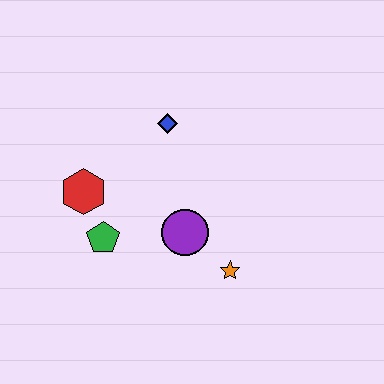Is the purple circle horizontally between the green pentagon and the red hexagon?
No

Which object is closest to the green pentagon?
The red hexagon is closest to the green pentagon.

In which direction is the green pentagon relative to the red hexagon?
The green pentagon is below the red hexagon.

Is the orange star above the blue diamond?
No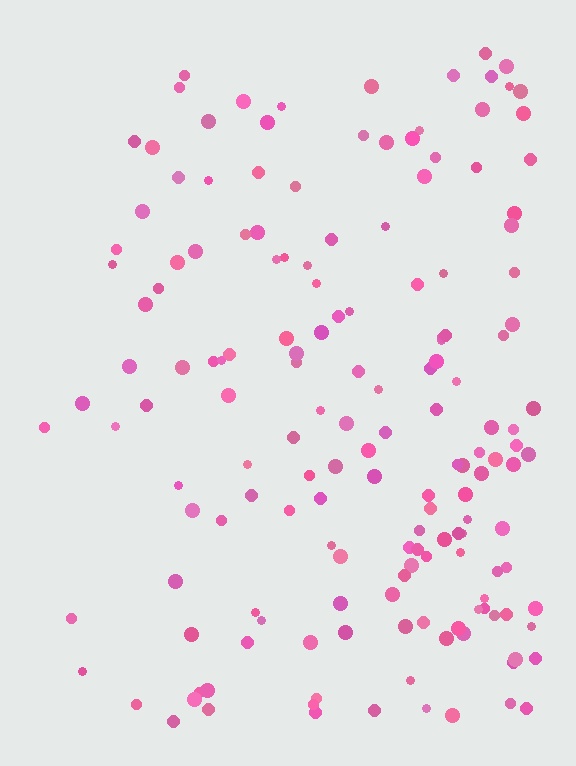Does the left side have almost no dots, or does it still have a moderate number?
Still a moderate number, just noticeably fewer than the right.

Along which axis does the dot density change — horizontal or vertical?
Horizontal.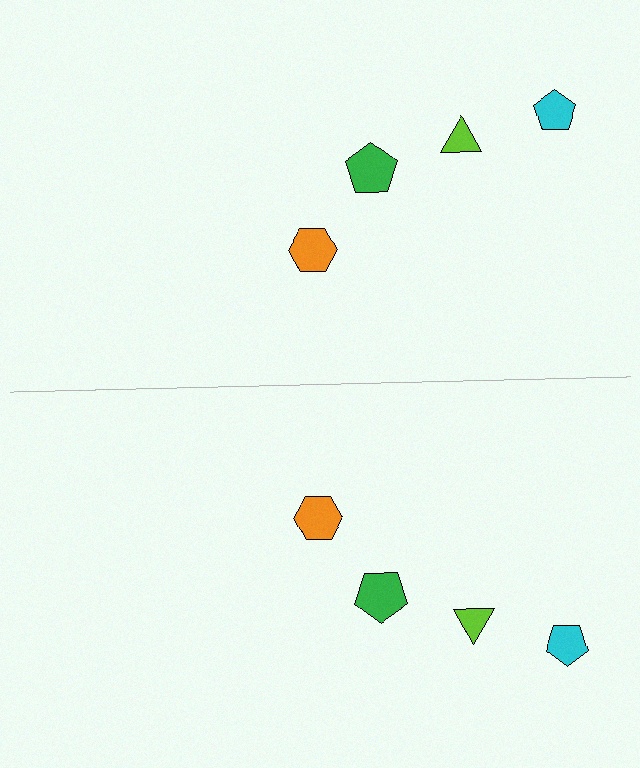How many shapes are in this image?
There are 8 shapes in this image.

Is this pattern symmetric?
Yes, this pattern has bilateral (reflection) symmetry.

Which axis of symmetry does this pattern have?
The pattern has a horizontal axis of symmetry running through the center of the image.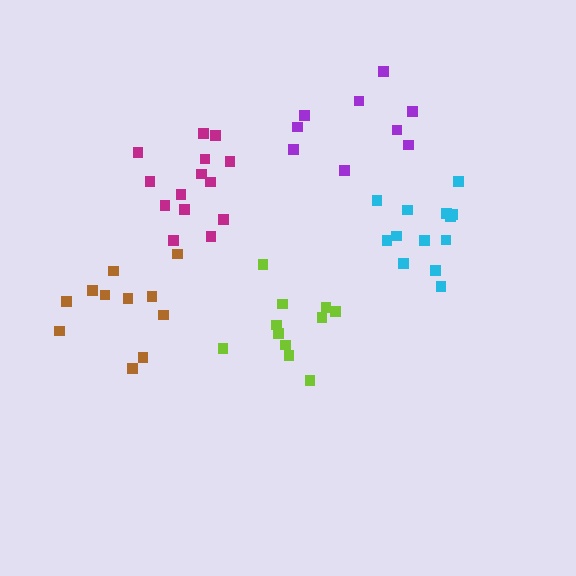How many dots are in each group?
Group 1: 11 dots, Group 2: 14 dots, Group 3: 11 dots, Group 4: 9 dots, Group 5: 13 dots (58 total).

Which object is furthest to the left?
The brown cluster is leftmost.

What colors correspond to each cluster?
The clusters are colored: brown, magenta, lime, purple, cyan.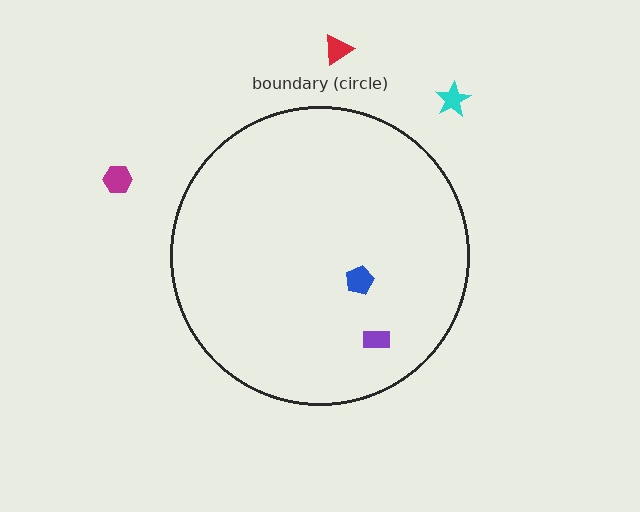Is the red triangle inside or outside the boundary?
Outside.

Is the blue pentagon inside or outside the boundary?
Inside.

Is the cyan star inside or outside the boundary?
Outside.